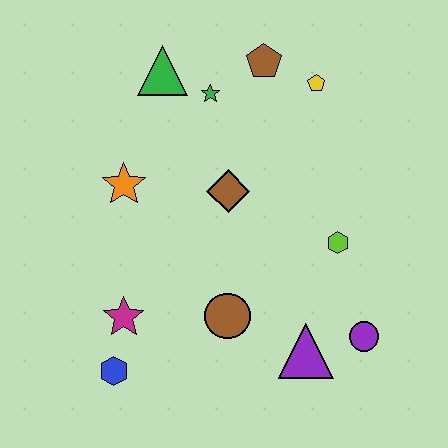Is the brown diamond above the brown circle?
Yes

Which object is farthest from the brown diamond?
The blue hexagon is farthest from the brown diamond.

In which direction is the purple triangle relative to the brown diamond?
The purple triangle is below the brown diamond.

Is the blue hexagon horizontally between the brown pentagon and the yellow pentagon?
No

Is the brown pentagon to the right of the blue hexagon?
Yes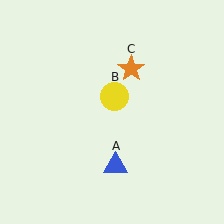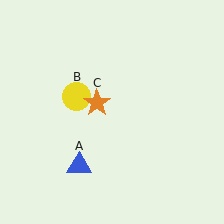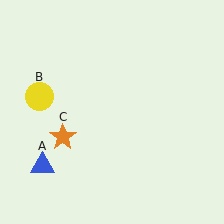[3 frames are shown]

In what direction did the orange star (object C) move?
The orange star (object C) moved down and to the left.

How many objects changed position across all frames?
3 objects changed position: blue triangle (object A), yellow circle (object B), orange star (object C).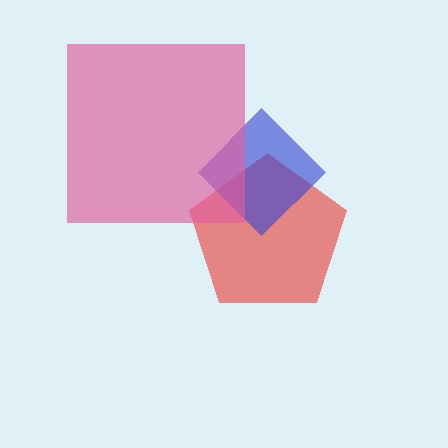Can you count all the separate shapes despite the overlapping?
Yes, there are 3 separate shapes.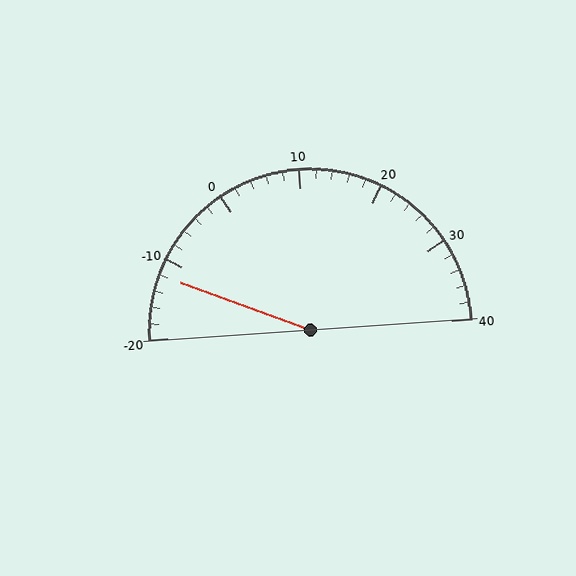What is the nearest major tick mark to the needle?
The nearest major tick mark is -10.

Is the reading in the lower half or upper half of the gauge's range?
The reading is in the lower half of the range (-20 to 40).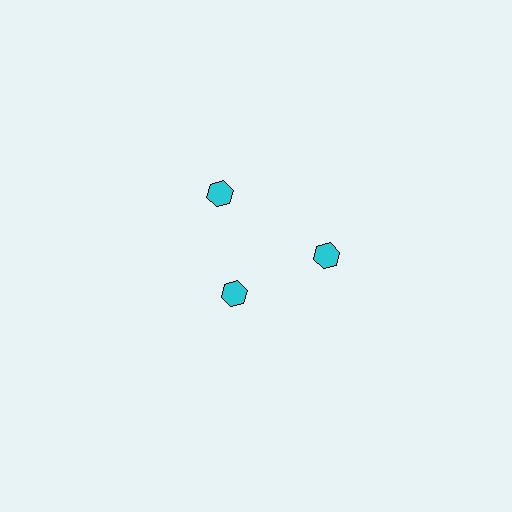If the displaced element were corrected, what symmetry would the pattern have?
It would have 3-fold rotational symmetry — the pattern would map onto itself every 120 degrees.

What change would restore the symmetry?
The symmetry would be restored by moving it outward, back onto the ring so that all 3 hexagons sit at equal angles and equal distance from the center.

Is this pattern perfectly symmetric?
No. The 3 cyan hexagons are arranged in a ring, but one element near the 7 o'clock position is pulled inward toward the center, breaking the 3-fold rotational symmetry.